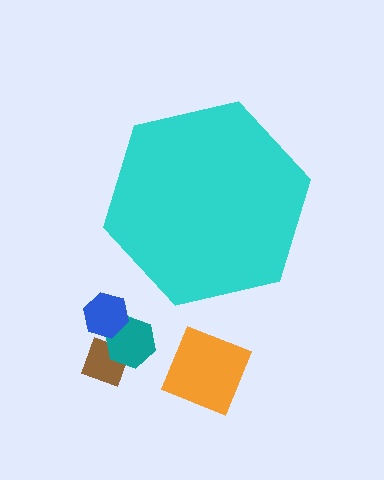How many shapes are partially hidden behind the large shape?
0 shapes are partially hidden.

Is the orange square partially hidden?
No, the orange square is fully visible.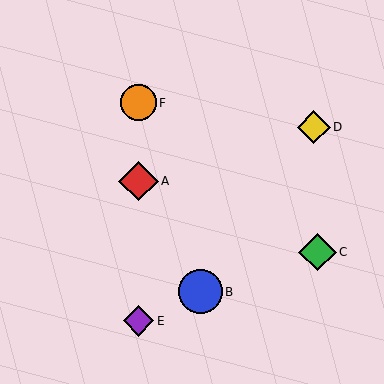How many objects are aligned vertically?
3 objects (A, E, F) are aligned vertically.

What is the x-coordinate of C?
Object C is at x≈317.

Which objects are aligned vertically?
Objects A, E, F are aligned vertically.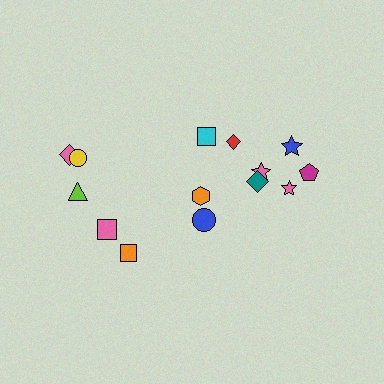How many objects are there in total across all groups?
There are 14 objects.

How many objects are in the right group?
There are 8 objects.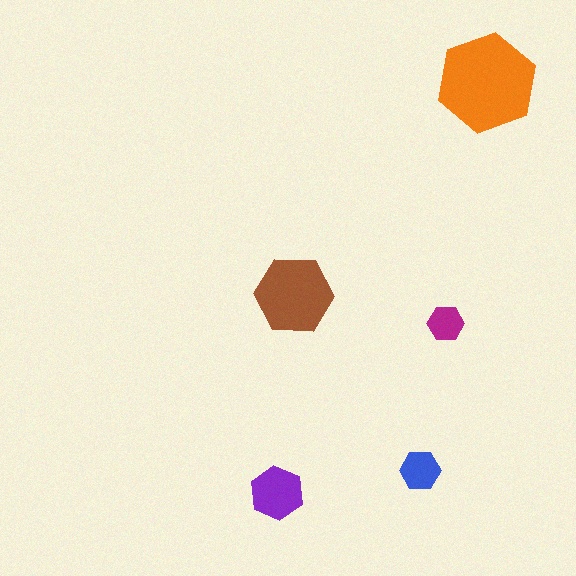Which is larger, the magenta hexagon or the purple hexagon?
The purple one.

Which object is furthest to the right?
The orange hexagon is rightmost.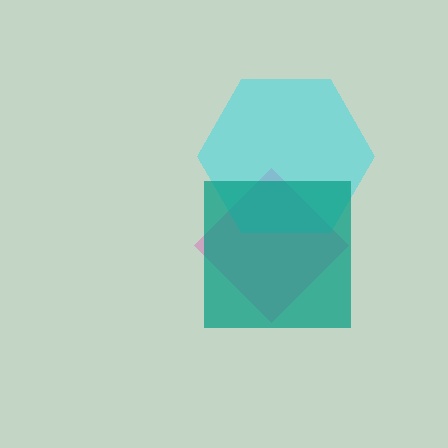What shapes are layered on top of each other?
The layered shapes are: a pink diamond, a cyan hexagon, a teal square.